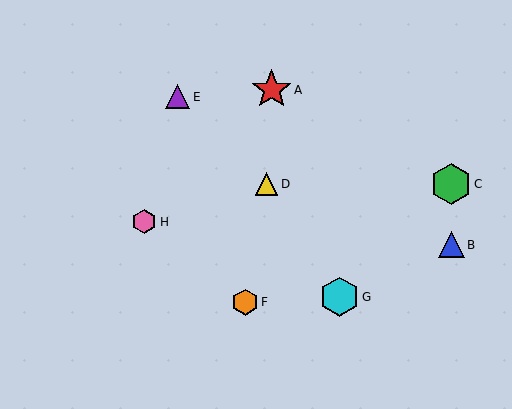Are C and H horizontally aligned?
No, C is at y≈184 and H is at y≈222.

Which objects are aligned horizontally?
Objects C, D are aligned horizontally.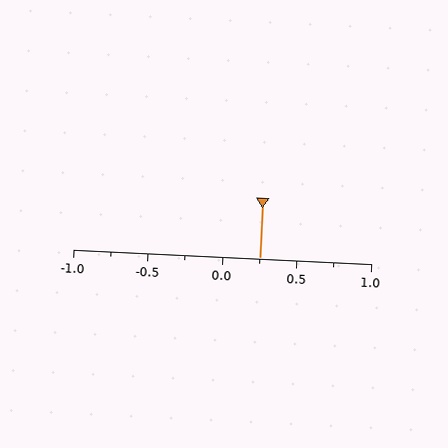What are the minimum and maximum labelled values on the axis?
The axis runs from -1.0 to 1.0.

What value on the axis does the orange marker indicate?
The marker indicates approximately 0.25.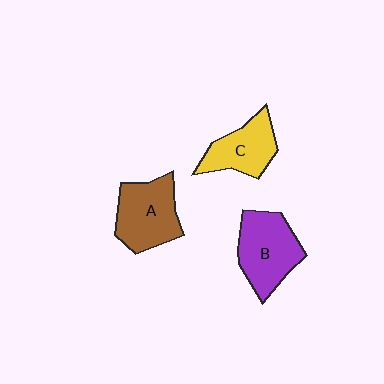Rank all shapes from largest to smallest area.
From largest to smallest: B (purple), A (brown), C (yellow).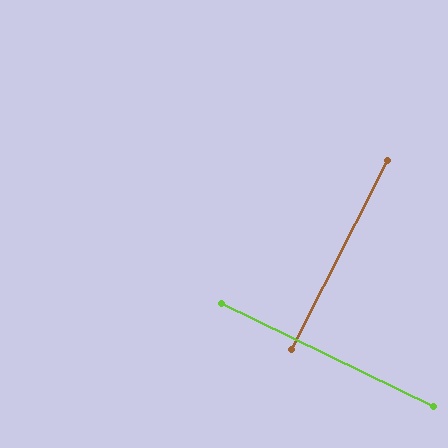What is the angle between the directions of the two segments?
Approximately 89 degrees.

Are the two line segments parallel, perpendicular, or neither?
Perpendicular — they meet at approximately 89°.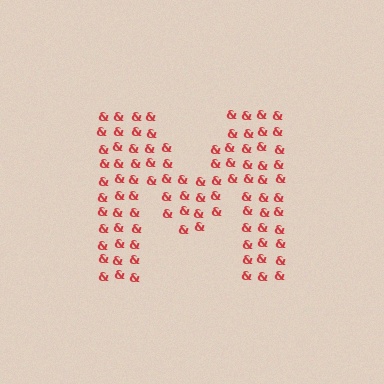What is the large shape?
The large shape is the letter M.